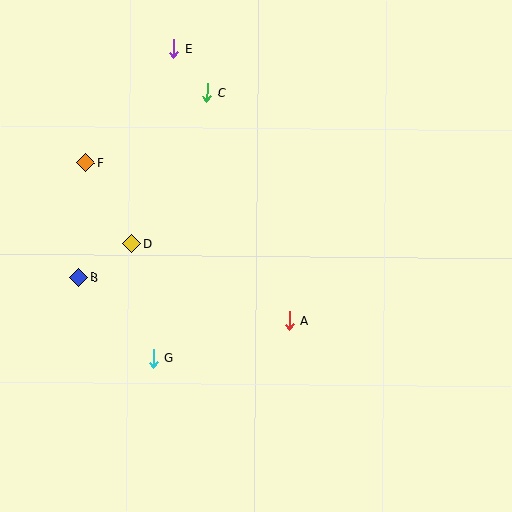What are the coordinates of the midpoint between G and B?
The midpoint between G and B is at (116, 318).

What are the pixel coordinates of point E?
Point E is at (174, 49).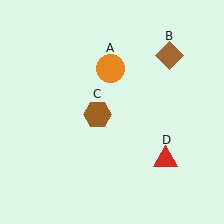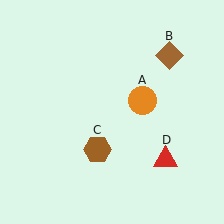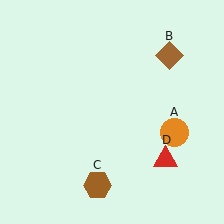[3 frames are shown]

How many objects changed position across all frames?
2 objects changed position: orange circle (object A), brown hexagon (object C).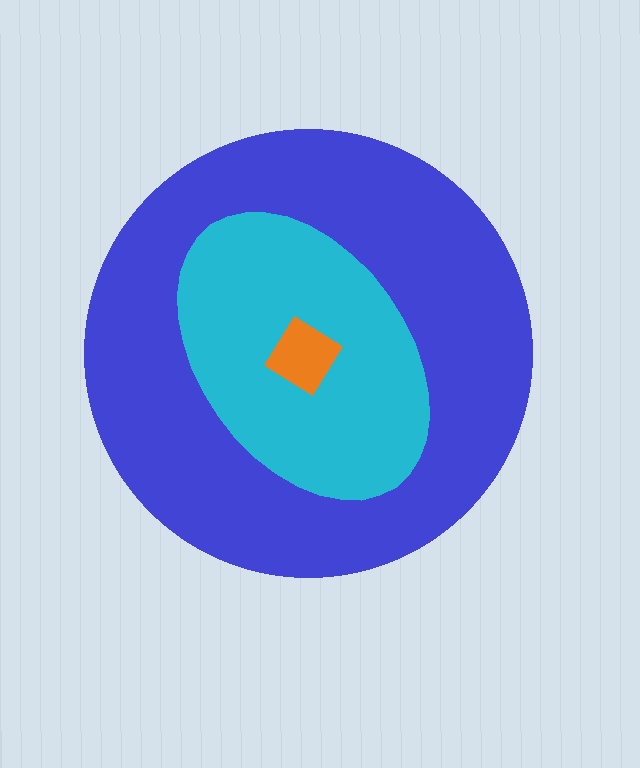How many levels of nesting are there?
3.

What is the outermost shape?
The blue circle.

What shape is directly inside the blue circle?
The cyan ellipse.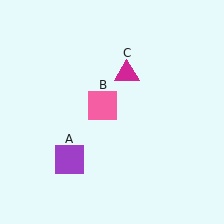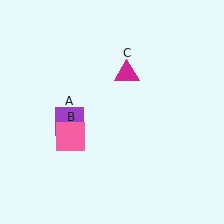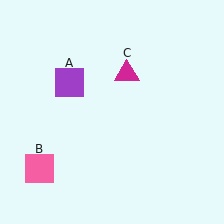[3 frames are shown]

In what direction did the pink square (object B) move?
The pink square (object B) moved down and to the left.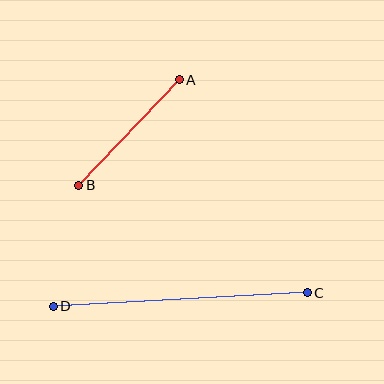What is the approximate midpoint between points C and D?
The midpoint is at approximately (180, 299) pixels.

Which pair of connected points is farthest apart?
Points C and D are farthest apart.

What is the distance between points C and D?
The distance is approximately 254 pixels.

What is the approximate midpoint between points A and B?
The midpoint is at approximately (129, 132) pixels.